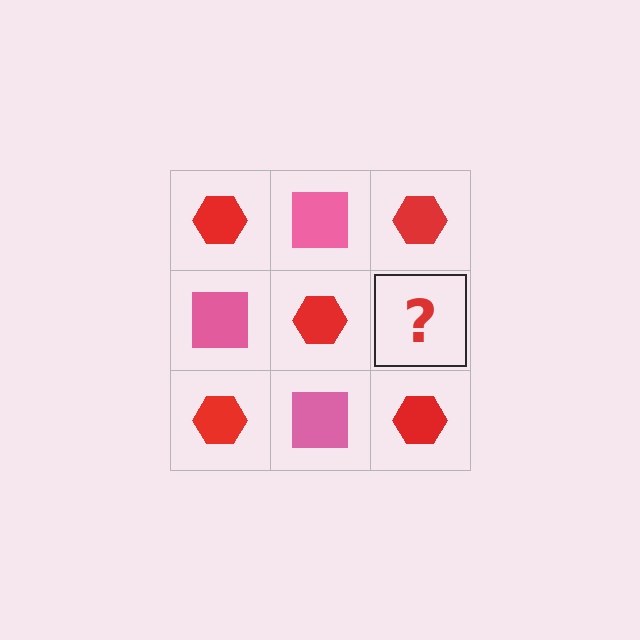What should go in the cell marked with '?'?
The missing cell should contain a pink square.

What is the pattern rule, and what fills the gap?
The rule is that it alternates red hexagon and pink square in a checkerboard pattern. The gap should be filled with a pink square.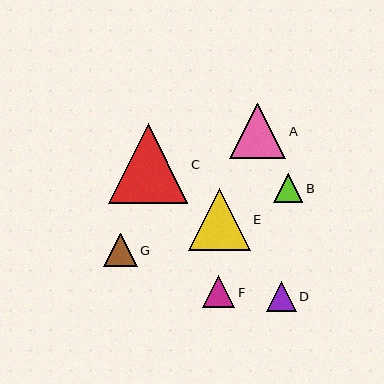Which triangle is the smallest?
Triangle B is the smallest with a size of approximately 29 pixels.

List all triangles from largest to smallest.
From largest to smallest: C, E, A, G, F, D, B.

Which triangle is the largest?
Triangle C is the largest with a size of approximately 80 pixels.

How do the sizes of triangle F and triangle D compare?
Triangle F and triangle D are approximately the same size.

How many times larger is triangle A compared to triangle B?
Triangle A is approximately 1.9 times the size of triangle B.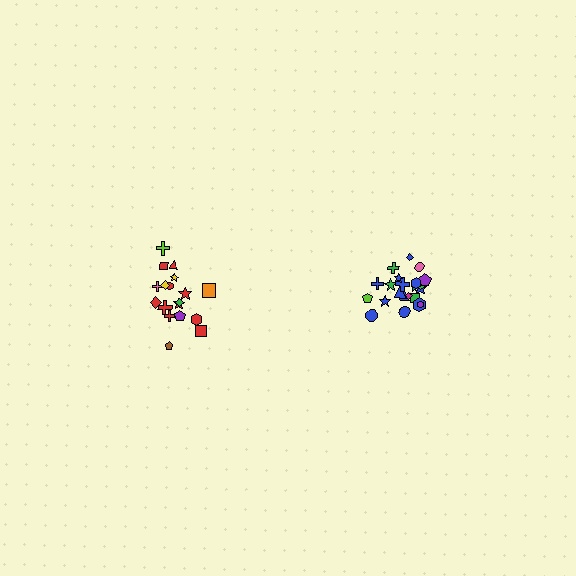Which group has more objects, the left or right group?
The right group.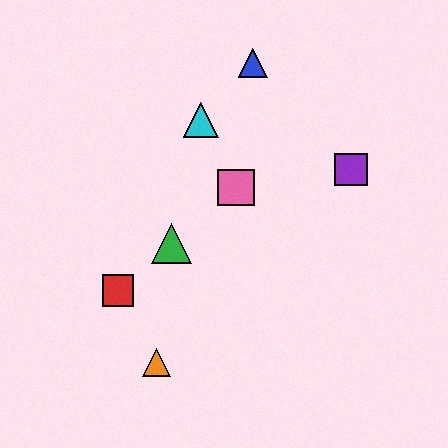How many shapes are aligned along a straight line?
4 shapes (the red square, the green triangle, the yellow triangle, the pink square) are aligned along a straight line.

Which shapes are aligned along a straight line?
The red square, the green triangle, the yellow triangle, the pink square are aligned along a straight line.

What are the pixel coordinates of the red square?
The red square is at (118, 291).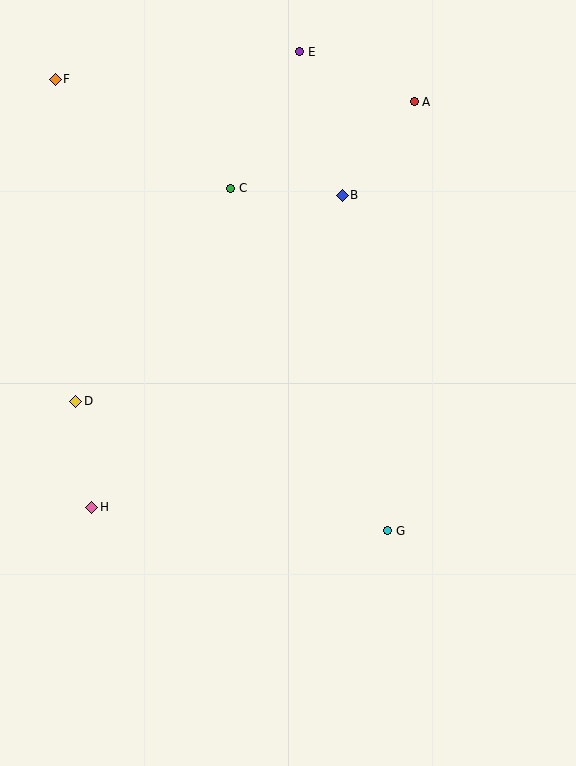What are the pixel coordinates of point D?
Point D is at (76, 401).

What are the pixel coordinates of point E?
Point E is at (300, 52).